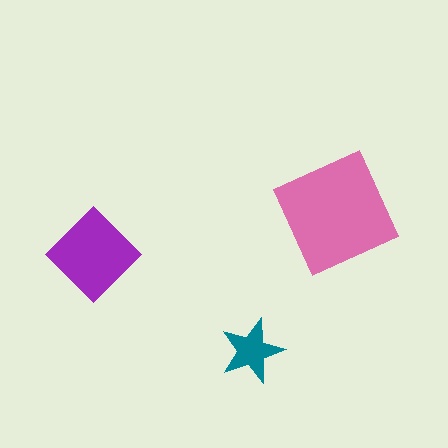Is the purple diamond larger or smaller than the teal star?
Larger.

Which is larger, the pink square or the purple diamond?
The pink square.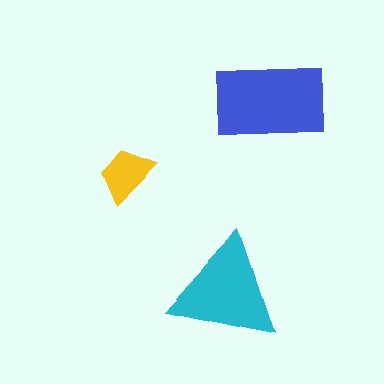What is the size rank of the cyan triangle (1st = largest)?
2nd.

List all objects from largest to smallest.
The blue rectangle, the cyan triangle, the yellow trapezoid.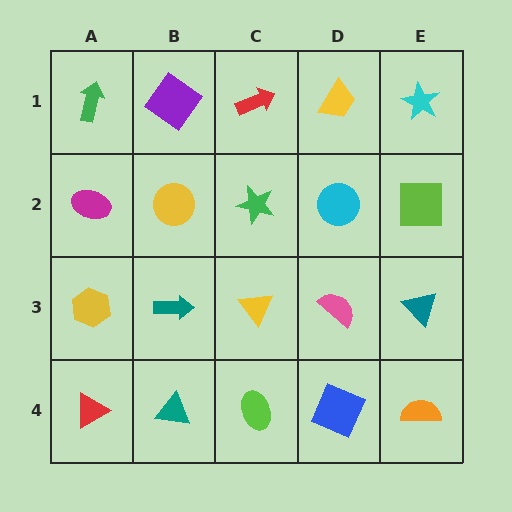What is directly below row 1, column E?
A lime square.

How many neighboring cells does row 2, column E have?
3.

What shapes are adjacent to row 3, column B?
A yellow circle (row 2, column B), a teal triangle (row 4, column B), a yellow hexagon (row 3, column A), a yellow triangle (row 3, column C).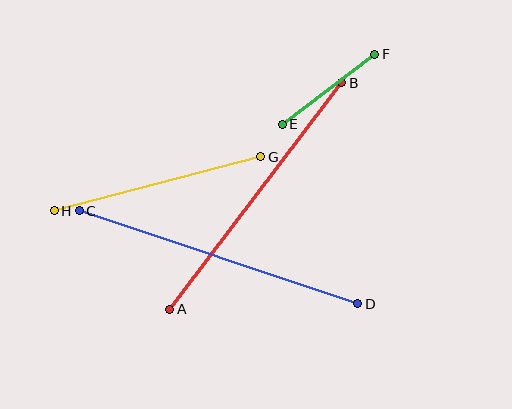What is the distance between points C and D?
The distance is approximately 294 pixels.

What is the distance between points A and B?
The distance is approximately 285 pixels.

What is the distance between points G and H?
The distance is approximately 214 pixels.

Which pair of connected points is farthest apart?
Points C and D are farthest apart.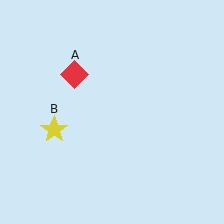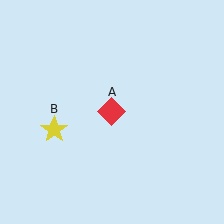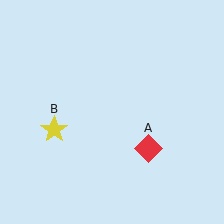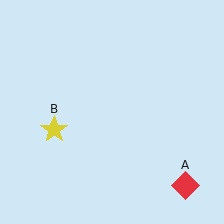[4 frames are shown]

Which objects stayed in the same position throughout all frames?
Yellow star (object B) remained stationary.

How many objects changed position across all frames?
1 object changed position: red diamond (object A).